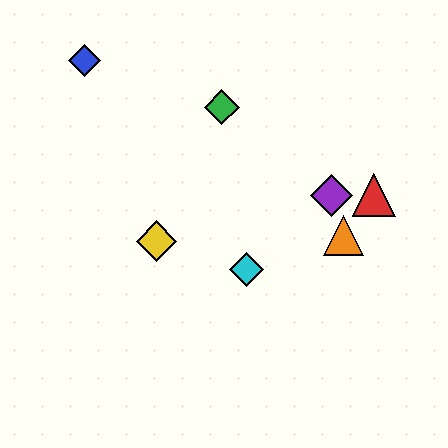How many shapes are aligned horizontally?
2 shapes (the red triangle, the purple diamond) are aligned horizontally.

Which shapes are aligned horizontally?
The red triangle, the purple diamond are aligned horizontally.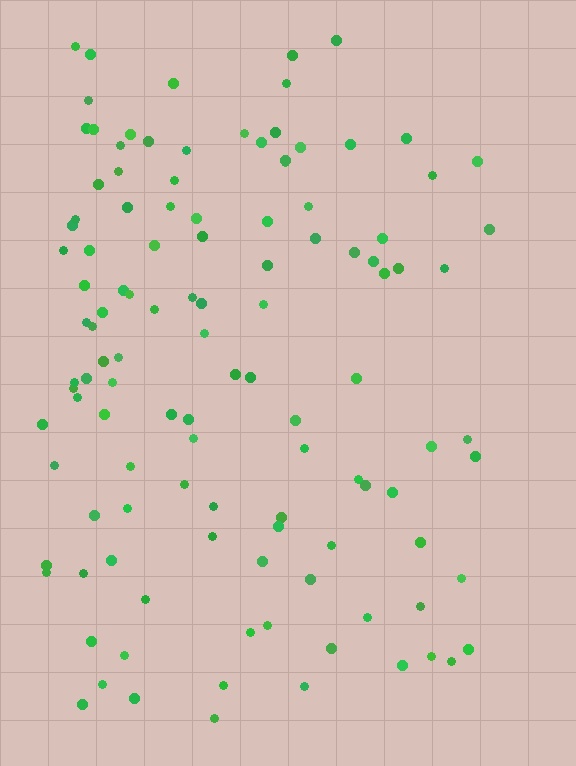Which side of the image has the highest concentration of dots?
The left.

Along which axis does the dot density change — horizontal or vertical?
Horizontal.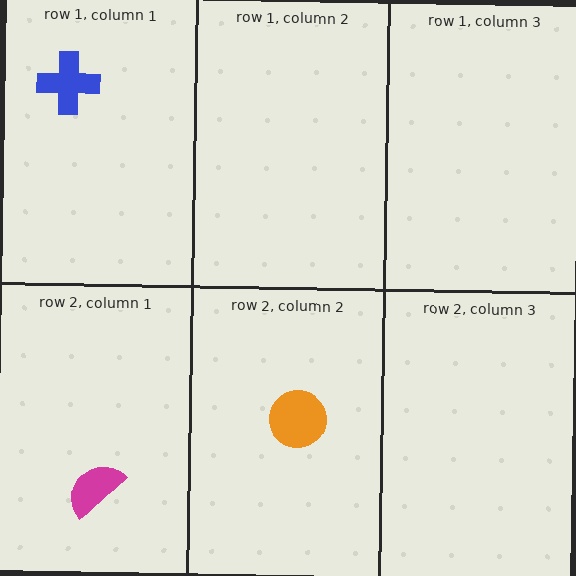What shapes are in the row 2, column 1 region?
The magenta semicircle.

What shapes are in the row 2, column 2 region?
The orange circle.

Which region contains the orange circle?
The row 2, column 2 region.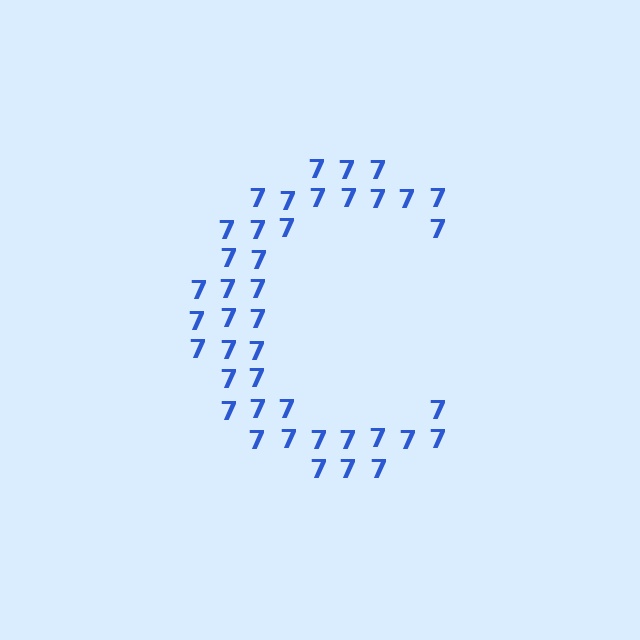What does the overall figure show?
The overall figure shows the letter C.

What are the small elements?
The small elements are digit 7's.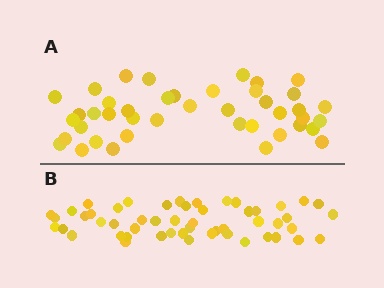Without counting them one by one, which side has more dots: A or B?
Region B (the bottom region) has more dots.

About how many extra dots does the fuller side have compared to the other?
Region B has roughly 10 or so more dots than region A.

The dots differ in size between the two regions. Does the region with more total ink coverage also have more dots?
No. Region A has more total ink coverage because its dots are larger, but region B actually contains more individual dots. Total area can be misleading — the number of items is what matters here.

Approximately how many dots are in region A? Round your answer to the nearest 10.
About 40 dots. (The exact count is 42, which rounds to 40.)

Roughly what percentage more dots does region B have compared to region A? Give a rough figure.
About 25% more.